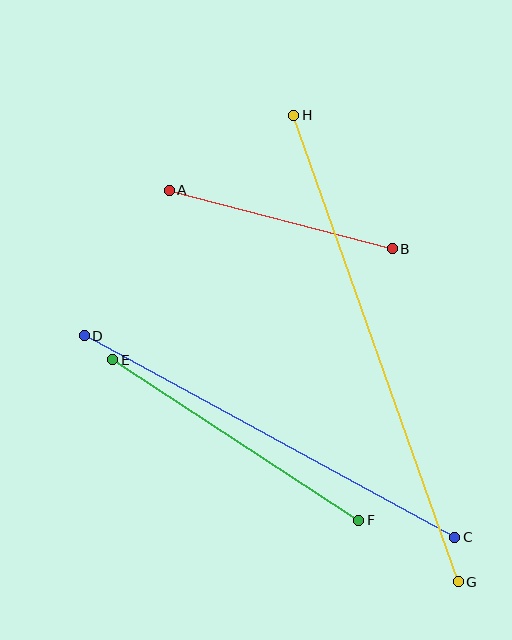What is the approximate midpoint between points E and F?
The midpoint is at approximately (236, 440) pixels.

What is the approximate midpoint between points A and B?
The midpoint is at approximately (281, 220) pixels.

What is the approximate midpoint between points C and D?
The midpoint is at approximately (270, 437) pixels.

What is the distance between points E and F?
The distance is approximately 294 pixels.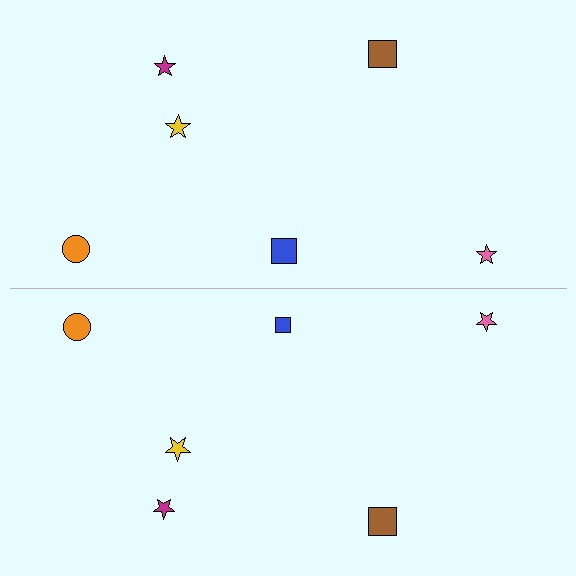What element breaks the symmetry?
The blue square on the bottom side has a different size than its mirror counterpart.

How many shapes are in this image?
There are 12 shapes in this image.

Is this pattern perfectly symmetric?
No, the pattern is not perfectly symmetric. The blue square on the bottom side has a different size than its mirror counterpart.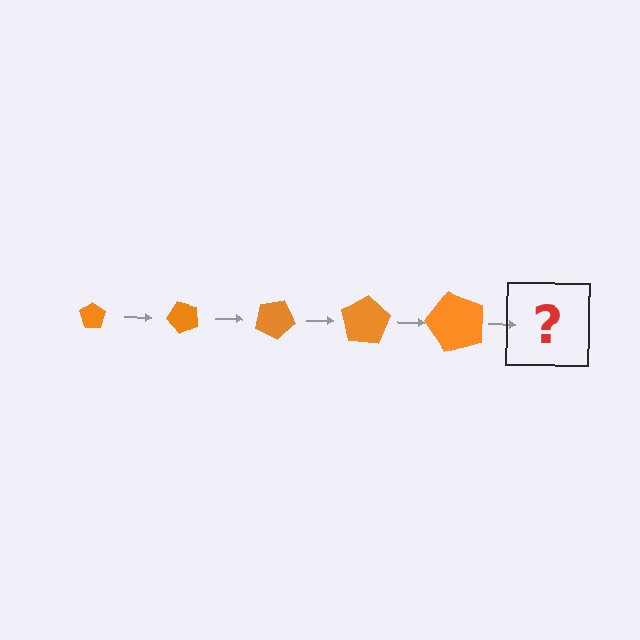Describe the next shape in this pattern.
It should be a pentagon, larger than the previous one and rotated 250 degrees from the start.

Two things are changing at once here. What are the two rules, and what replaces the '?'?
The two rules are that the pentagon grows larger each step and it rotates 50 degrees each step. The '?' should be a pentagon, larger than the previous one and rotated 250 degrees from the start.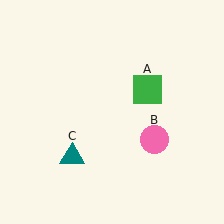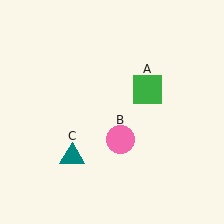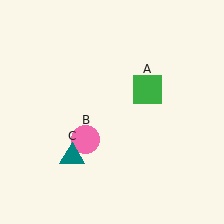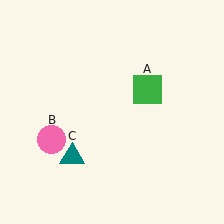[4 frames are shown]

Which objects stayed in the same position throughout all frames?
Green square (object A) and teal triangle (object C) remained stationary.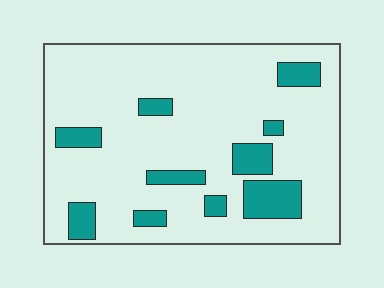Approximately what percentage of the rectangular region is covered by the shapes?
Approximately 15%.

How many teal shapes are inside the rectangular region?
10.